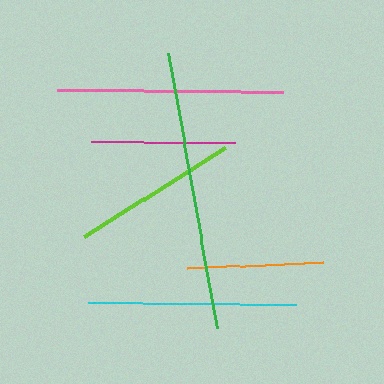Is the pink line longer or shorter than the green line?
The green line is longer than the pink line.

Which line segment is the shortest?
The orange line is the shortest at approximately 137 pixels.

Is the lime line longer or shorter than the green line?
The green line is longer than the lime line.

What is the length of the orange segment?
The orange segment is approximately 137 pixels long.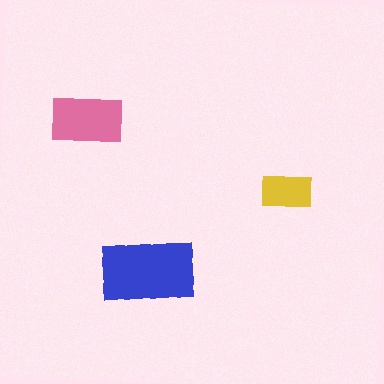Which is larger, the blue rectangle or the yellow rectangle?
The blue one.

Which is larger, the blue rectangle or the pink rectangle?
The blue one.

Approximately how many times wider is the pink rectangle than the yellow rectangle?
About 1.5 times wider.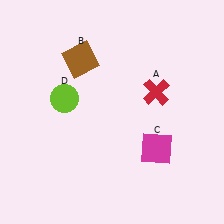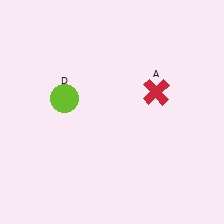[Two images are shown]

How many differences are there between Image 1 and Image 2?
There are 2 differences between the two images.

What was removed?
The brown square (B), the magenta square (C) were removed in Image 2.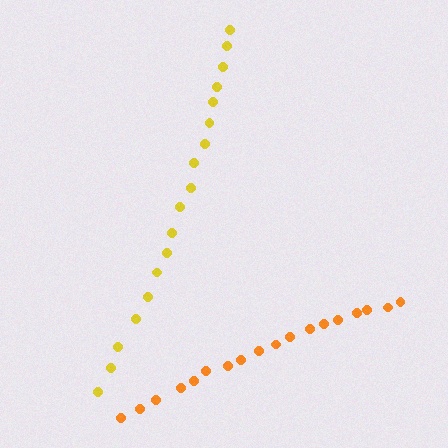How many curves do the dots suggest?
There are 2 distinct paths.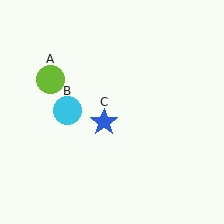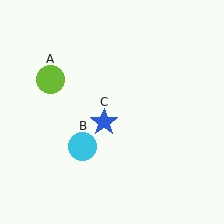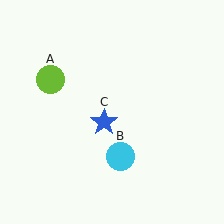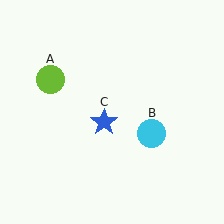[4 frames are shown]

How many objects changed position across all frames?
1 object changed position: cyan circle (object B).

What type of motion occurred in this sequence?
The cyan circle (object B) rotated counterclockwise around the center of the scene.